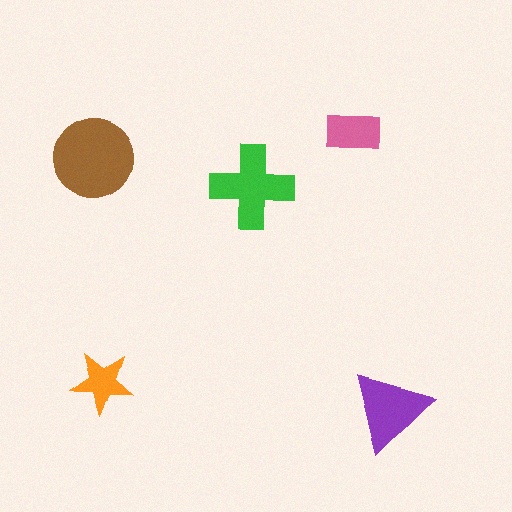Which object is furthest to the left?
The brown circle is leftmost.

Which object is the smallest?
The orange star.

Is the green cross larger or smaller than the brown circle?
Smaller.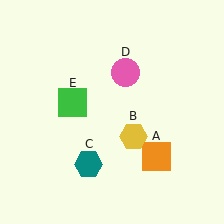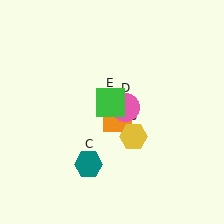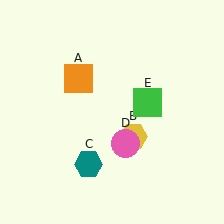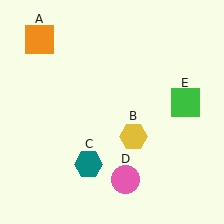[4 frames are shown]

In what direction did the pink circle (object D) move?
The pink circle (object D) moved down.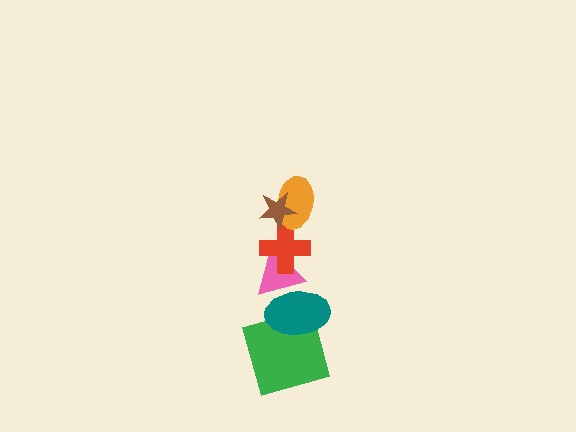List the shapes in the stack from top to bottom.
From top to bottom: the brown star, the orange ellipse, the red cross, the pink triangle, the teal ellipse, the green square.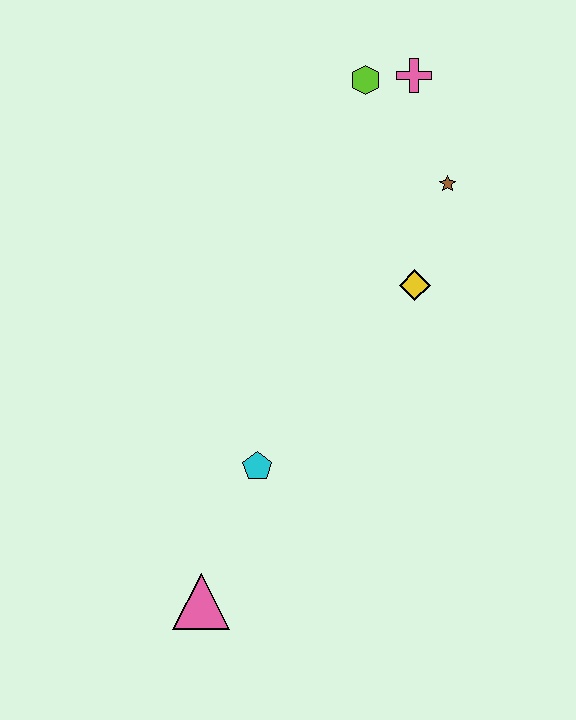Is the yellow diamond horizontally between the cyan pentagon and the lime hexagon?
No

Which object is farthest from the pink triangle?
The pink cross is farthest from the pink triangle.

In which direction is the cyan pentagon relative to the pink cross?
The cyan pentagon is below the pink cross.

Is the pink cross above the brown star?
Yes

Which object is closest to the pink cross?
The lime hexagon is closest to the pink cross.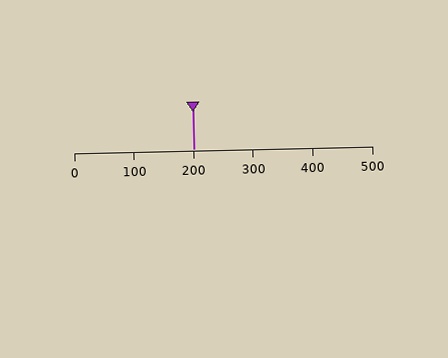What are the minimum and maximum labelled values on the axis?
The axis runs from 0 to 500.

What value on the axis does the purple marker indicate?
The marker indicates approximately 200.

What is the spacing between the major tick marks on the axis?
The major ticks are spaced 100 apart.